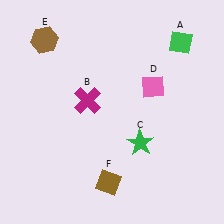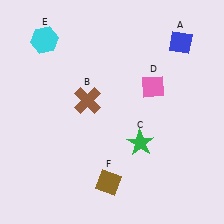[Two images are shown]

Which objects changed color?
A changed from green to blue. B changed from magenta to brown. E changed from brown to cyan.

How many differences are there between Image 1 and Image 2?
There are 3 differences between the two images.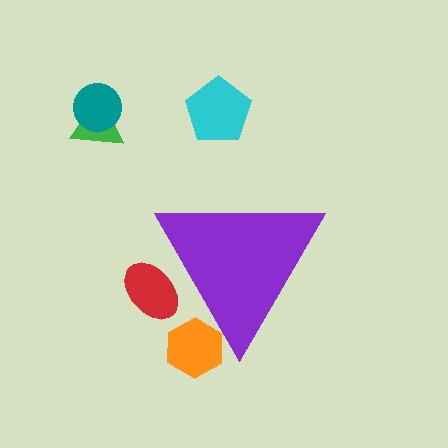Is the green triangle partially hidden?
No, the green triangle is fully visible.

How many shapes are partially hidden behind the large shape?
2 shapes are partially hidden.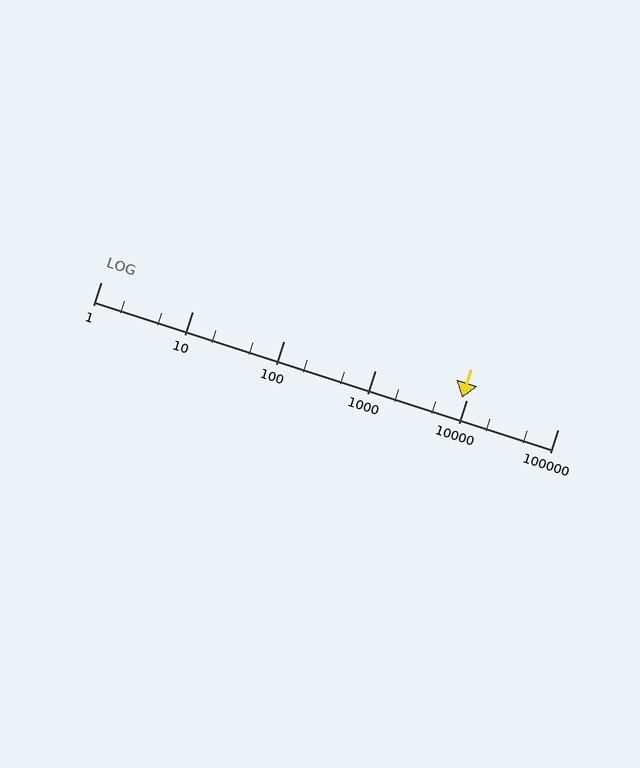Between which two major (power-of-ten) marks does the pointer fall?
The pointer is between 1000 and 10000.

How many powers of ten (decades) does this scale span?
The scale spans 5 decades, from 1 to 100000.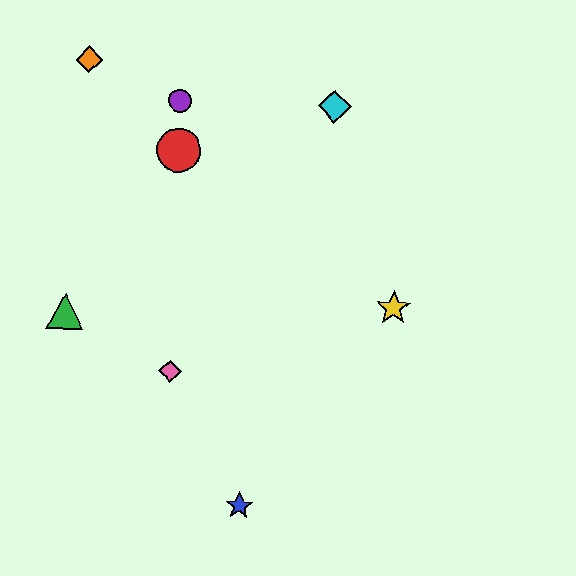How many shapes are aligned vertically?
3 shapes (the red circle, the purple circle, the pink diamond) are aligned vertically.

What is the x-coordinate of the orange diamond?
The orange diamond is at x≈89.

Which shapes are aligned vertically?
The red circle, the purple circle, the pink diamond are aligned vertically.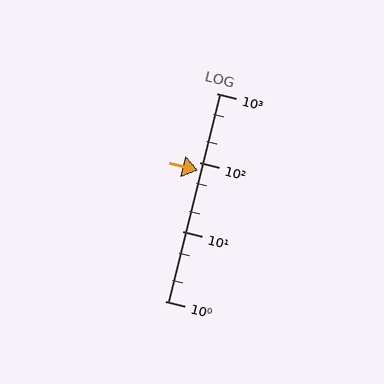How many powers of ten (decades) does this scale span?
The scale spans 3 decades, from 1 to 1000.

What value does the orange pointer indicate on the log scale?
The pointer indicates approximately 77.